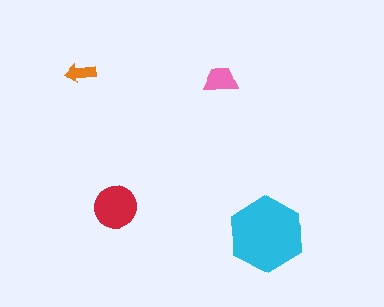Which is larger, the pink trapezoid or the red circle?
The red circle.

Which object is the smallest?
The orange arrow.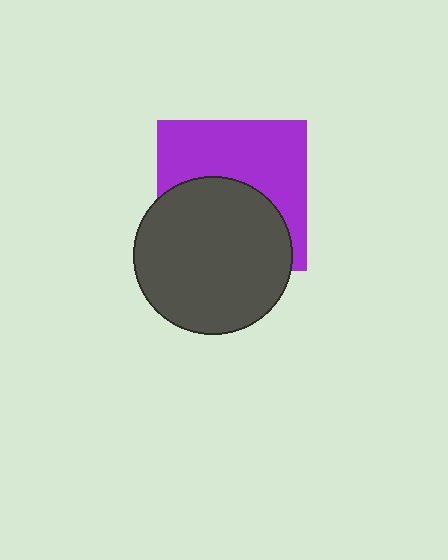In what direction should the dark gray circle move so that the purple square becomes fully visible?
The dark gray circle should move down. That is the shortest direction to clear the overlap and leave the purple square fully visible.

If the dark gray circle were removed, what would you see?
You would see the complete purple square.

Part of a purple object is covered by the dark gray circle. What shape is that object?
It is a square.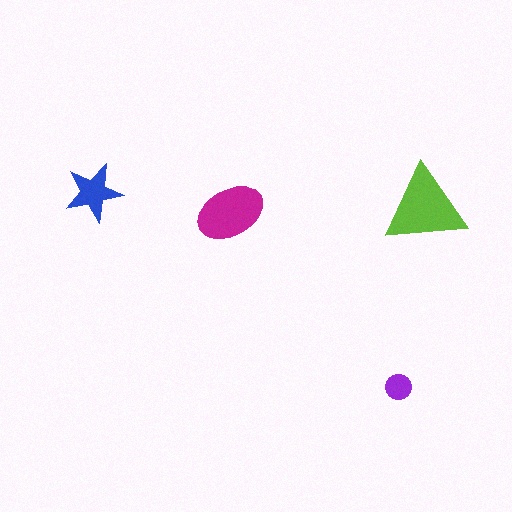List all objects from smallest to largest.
The purple circle, the blue star, the magenta ellipse, the lime triangle.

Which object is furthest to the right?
The lime triangle is rightmost.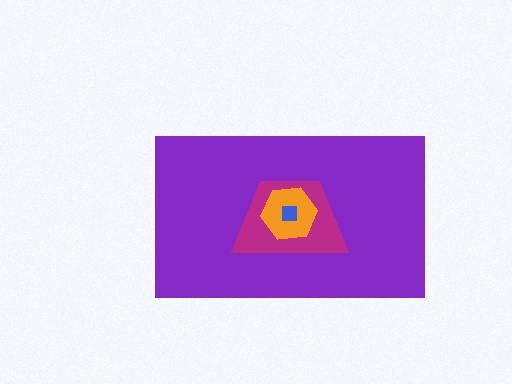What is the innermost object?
The blue square.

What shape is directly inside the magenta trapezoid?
The orange hexagon.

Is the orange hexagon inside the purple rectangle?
Yes.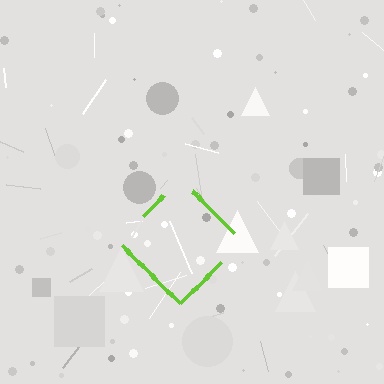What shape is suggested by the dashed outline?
The dashed outline suggests a diamond.